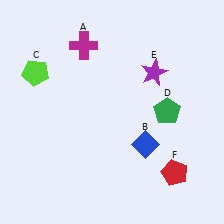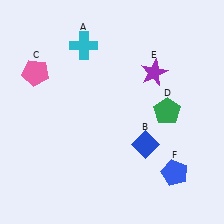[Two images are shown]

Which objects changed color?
A changed from magenta to cyan. C changed from lime to pink. F changed from red to blue.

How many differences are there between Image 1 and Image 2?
There are 3 differences between the two images.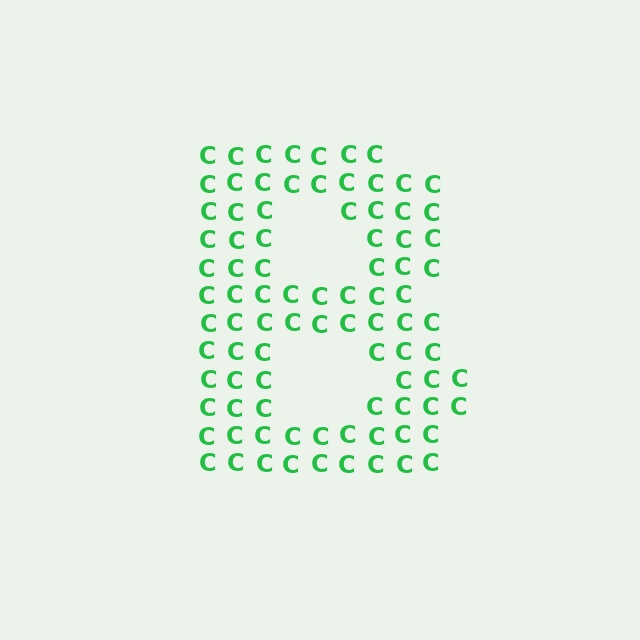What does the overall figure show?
The overall figure shows the letter B.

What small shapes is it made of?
It is made of small letter C's.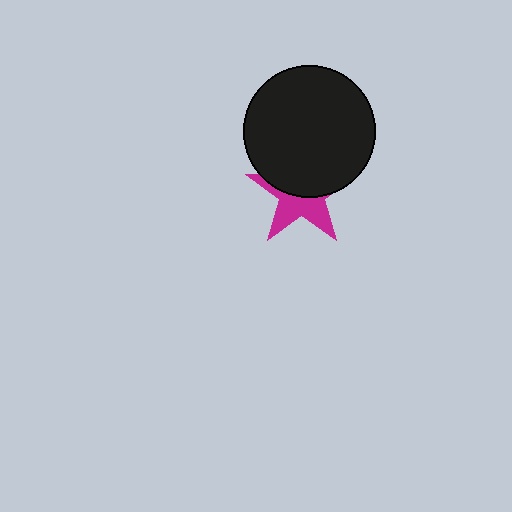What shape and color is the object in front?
The object in front is a black circle.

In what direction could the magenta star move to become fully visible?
The magenta star could move down. That would shift it out from behind the black circle entirely.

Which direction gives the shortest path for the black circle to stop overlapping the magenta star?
Moving up gives the shortest separation.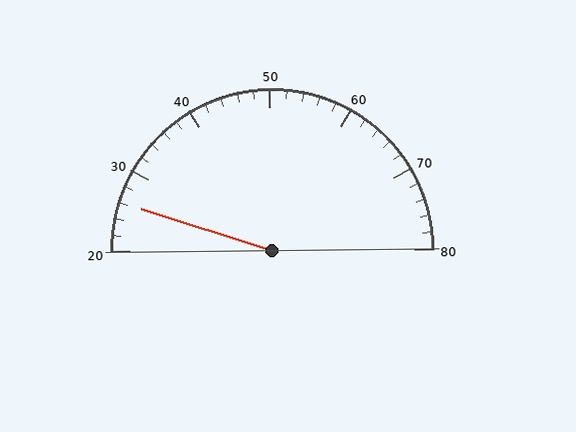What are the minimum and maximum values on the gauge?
The gauge ranges from 20 to 80.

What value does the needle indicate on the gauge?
The needle indicates approximately 26.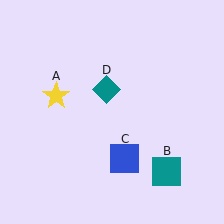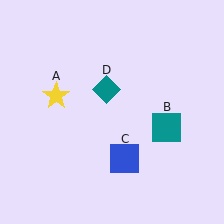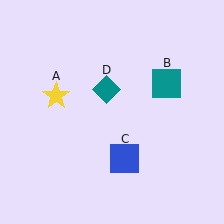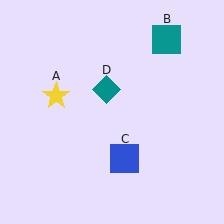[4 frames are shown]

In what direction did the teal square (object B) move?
The teal square (object B) moved up.